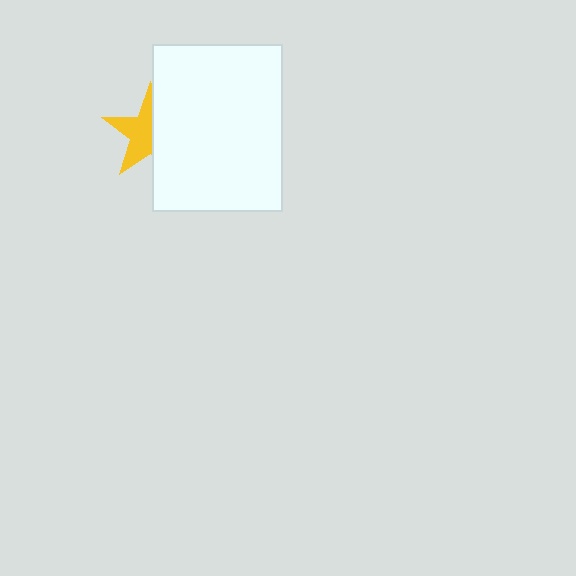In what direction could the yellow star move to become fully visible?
The yellow star could move left. That would shift it out from behind the white rectangle entirely.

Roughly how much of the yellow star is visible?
About half of it is visible (roughly 53%).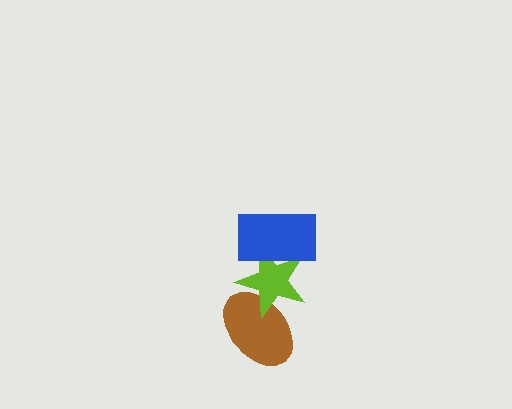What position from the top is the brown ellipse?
The brown ellipse is 3rd from the top.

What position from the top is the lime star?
The lime star is 2nd from the top.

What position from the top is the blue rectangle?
The blue rectangle is 1st from the top.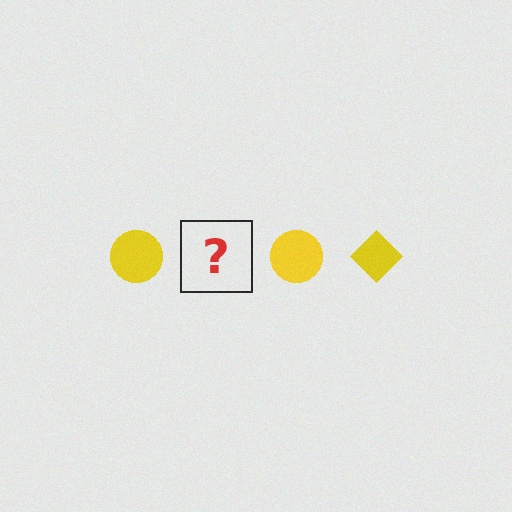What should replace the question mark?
The question mark should be replaced with a yellow diamond.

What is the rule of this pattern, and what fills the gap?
The rule is that the pattern cycles through circle, diamond shapes in yellow. The gap should be filled with a yellow diamond.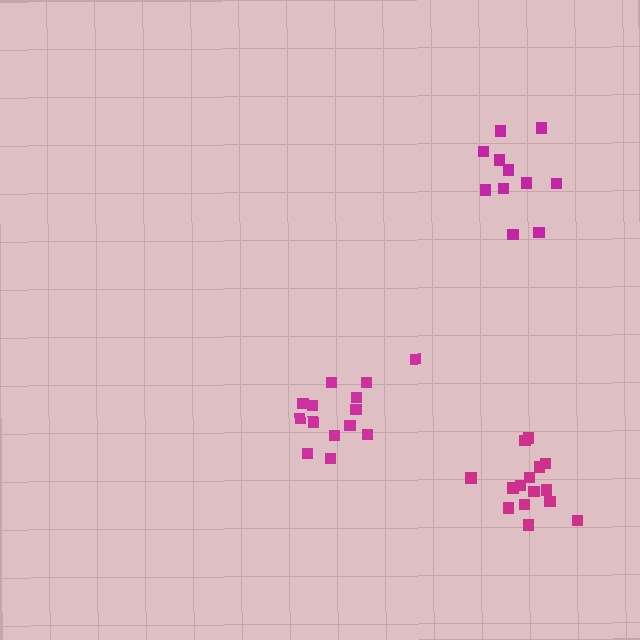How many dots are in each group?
Group 1: 14 dots, Group 2: 11 dots, Group 3: 15 dots (40 total).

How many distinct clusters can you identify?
There are 3 distinct clusters.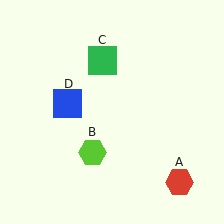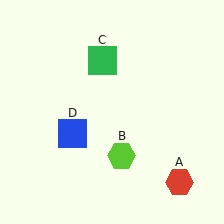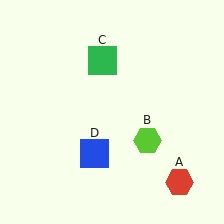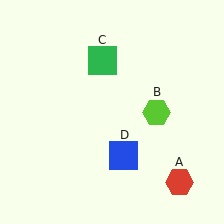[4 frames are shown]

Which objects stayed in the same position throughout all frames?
Red hexagon (object A) and green square (object C) remained stationary.